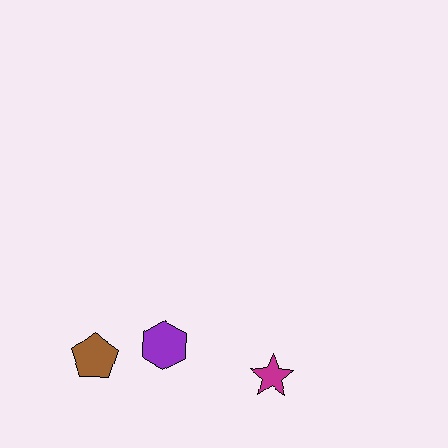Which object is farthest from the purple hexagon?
The magenta star is farthest from the purple hexagon.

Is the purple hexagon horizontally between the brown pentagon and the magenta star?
Yes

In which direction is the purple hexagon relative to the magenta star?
The purple hexagon is to the left of the magenta star.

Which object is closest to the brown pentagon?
The purple hexagon is closest to the brown pentagon.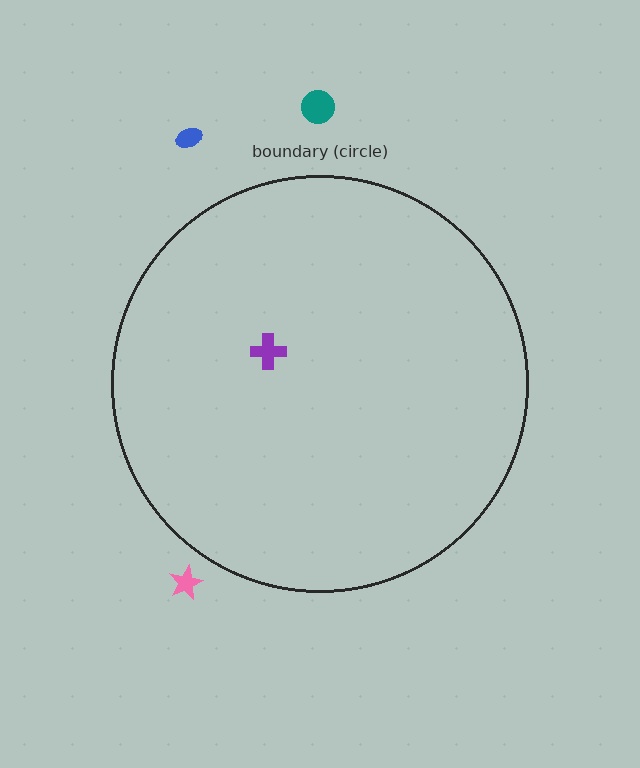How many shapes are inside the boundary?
1 inside, 3 outside.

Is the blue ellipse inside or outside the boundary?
Outside.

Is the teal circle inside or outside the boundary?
Outside.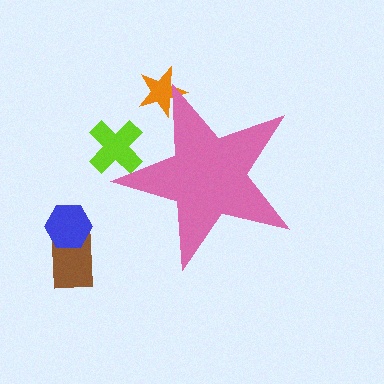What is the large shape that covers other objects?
A pink star.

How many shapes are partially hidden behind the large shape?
2 shapes are partially hidden.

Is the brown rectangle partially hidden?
No, the brown rectangle is fully visible.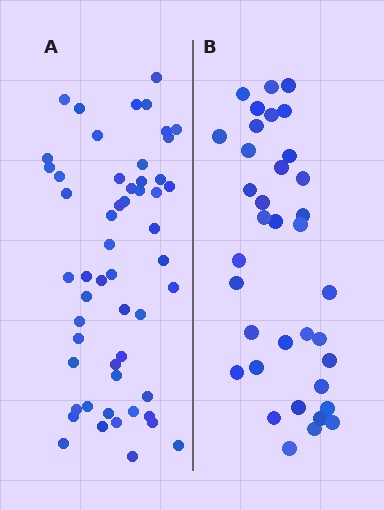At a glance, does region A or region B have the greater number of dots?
Region A (the left region) has more dots.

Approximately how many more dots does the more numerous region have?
Region A has approximately 20 more dots than region B.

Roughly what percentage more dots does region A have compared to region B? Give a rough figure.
About 50% more.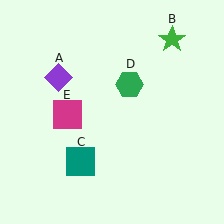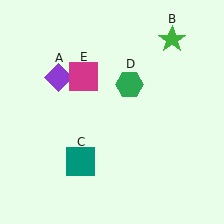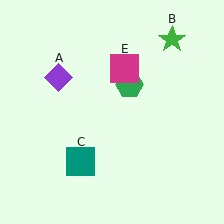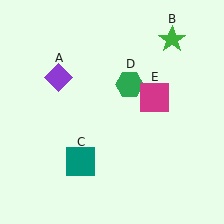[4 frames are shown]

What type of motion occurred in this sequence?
The magenta square (object E) rotated clockwise around the center of the scene.